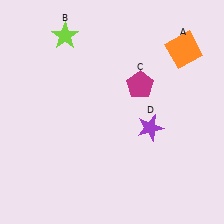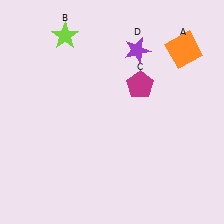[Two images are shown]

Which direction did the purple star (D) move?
The purple star (D) moved up.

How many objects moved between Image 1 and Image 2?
1 object moved between the two images.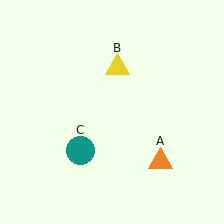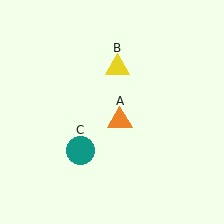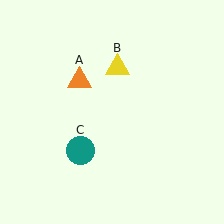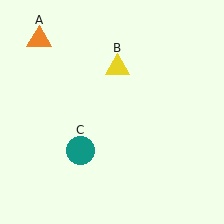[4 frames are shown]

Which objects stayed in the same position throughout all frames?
Yellow triangle (object B) and teal circle (object C) remained stationary.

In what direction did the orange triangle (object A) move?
The orange triangle (object A) moved up and to the left.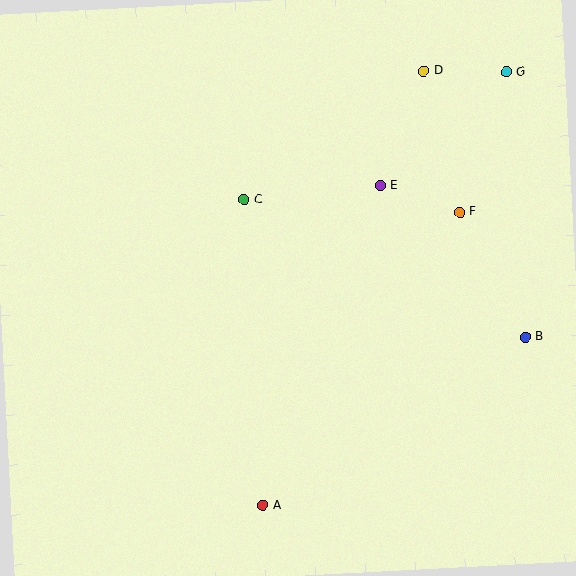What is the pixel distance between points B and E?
The distance between B and E is 210 pixels.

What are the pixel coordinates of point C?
Point C is at (244, 200).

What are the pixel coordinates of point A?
Point A is at (263, 505).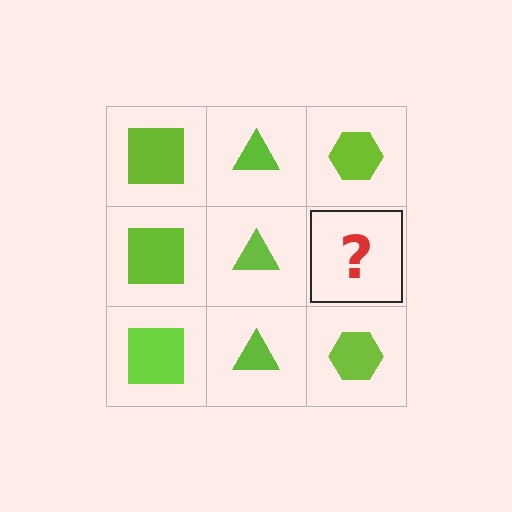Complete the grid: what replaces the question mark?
The question mark should be replaced with a lime hexagon.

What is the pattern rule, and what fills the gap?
The rule is that each column has a consistent shape. The gap should be filled with a lime hexagon.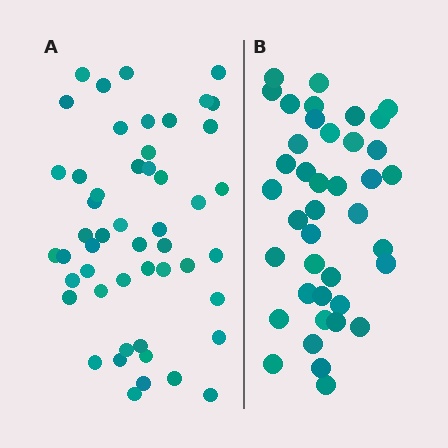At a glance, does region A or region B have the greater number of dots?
Region A (the left region) has more dots.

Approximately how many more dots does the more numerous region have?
Region A has roughly 10 or so more dots than region B.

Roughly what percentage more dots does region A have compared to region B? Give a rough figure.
About 25% more.